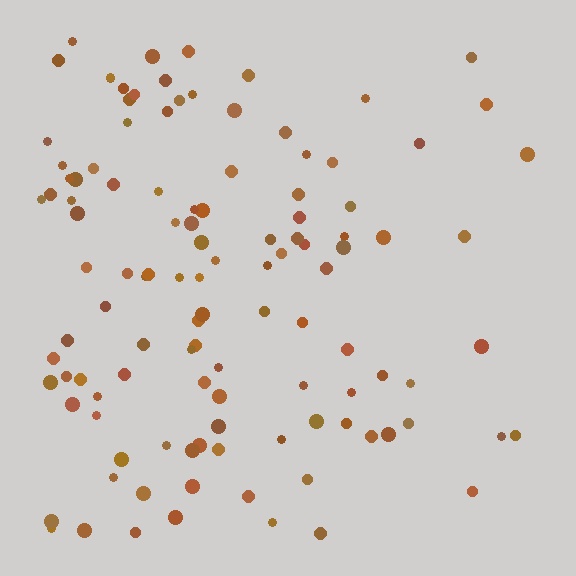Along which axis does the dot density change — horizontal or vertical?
Horizontal.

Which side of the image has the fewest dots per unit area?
The right.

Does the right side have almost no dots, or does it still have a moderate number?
Still a moderate number, just noticeably fewer than the left.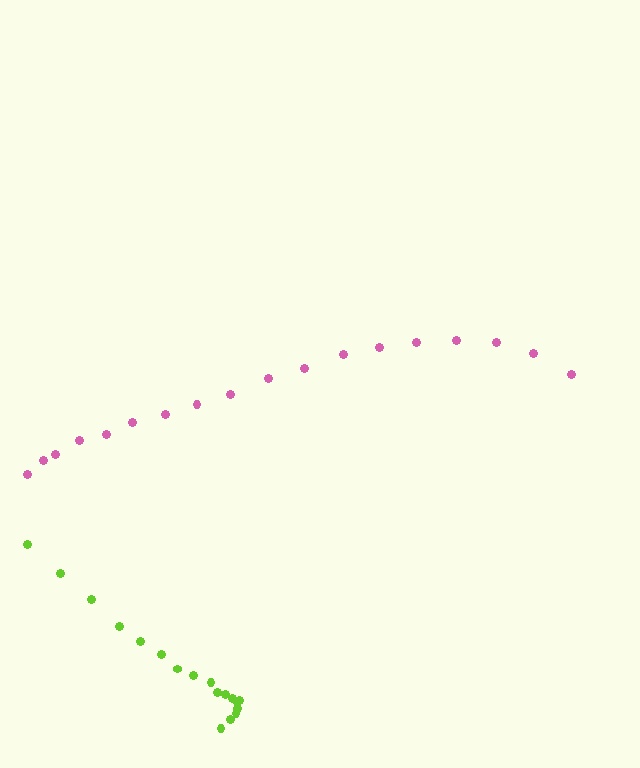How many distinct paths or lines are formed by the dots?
There are 2 distinct paths.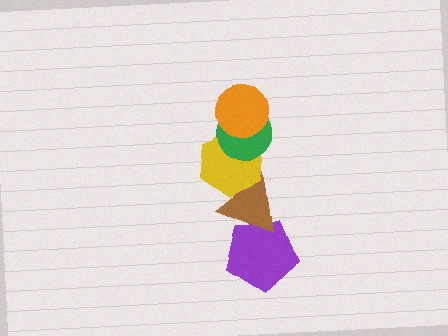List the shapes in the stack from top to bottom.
From top to bottom: the orange circle, the green circle, the yellow hexagon, the brown triangle, the purple pentagon.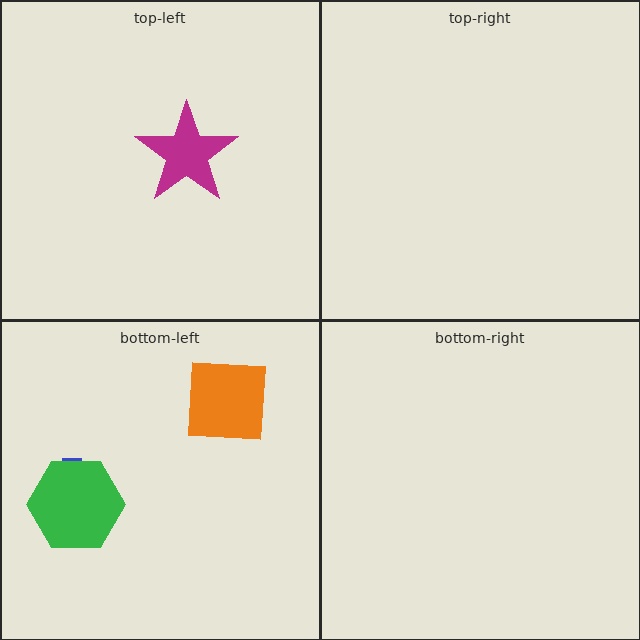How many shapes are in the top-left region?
1.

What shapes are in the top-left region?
The magenta star.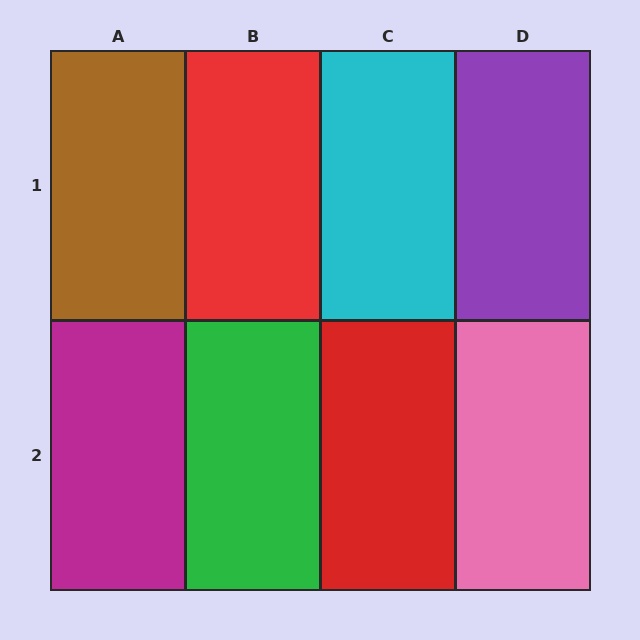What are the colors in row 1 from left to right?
Brown, red, cyan, purple.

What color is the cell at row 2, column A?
Magenta.